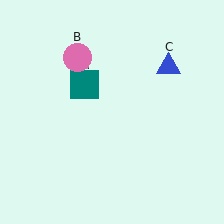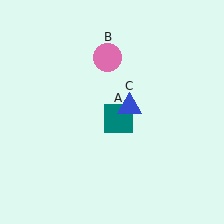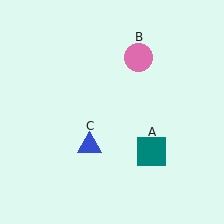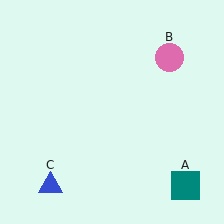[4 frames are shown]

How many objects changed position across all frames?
3 objects changed position: teal square (object A), pink circle (object B), blue triangle (object C).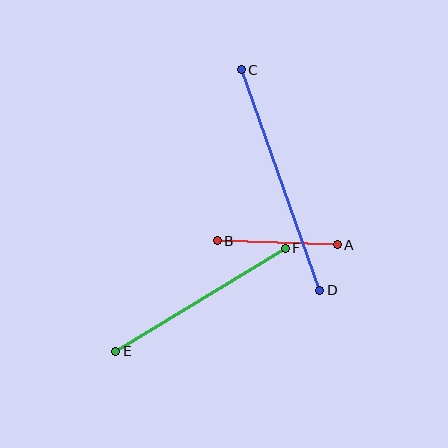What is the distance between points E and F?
The distance is approximately 199 pixels.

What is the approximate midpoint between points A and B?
The midpoint is at approximately (277, 243) pixels.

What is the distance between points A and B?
The distance is approximately 120 pixels.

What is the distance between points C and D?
The distance is approximately 234 pixels.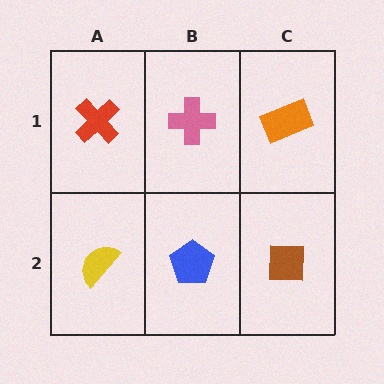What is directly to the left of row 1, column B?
A red cross.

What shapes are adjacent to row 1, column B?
A blue pentagon (row 2, column B), a red cross (row 1, column A), an orange rectangle (row 1, column C).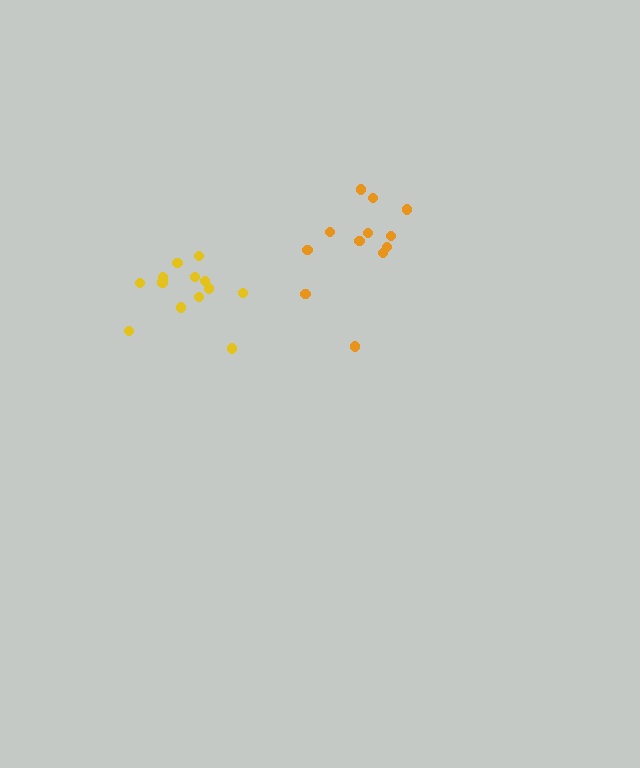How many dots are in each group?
Group 1: 13 dots, Group 2: 12 dots (25 total).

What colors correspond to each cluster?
The clusters are colored: yellow, orange.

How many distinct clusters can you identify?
There are 2 distinct clusters.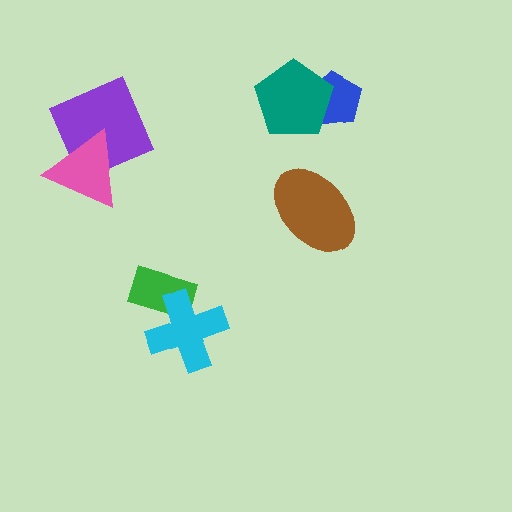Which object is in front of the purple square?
The pink triangle is in front of the purple square.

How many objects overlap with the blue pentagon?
1 object overlaps with the blue pentagon.